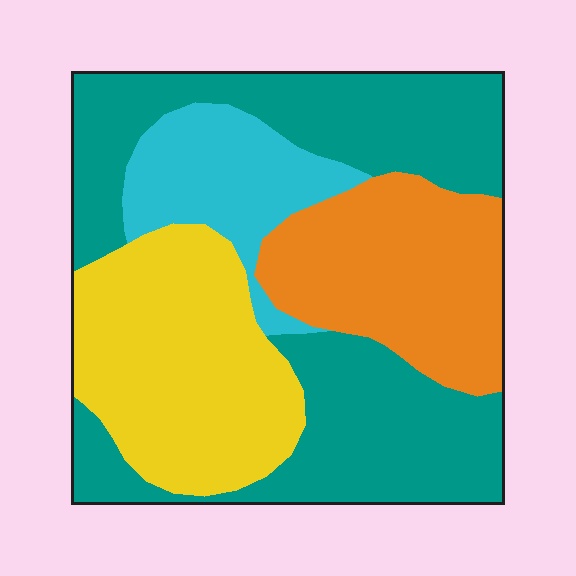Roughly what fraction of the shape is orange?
Orange takes up between a sixth and a third of the shape.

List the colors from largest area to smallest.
From largest to smallest: teal, yellow, orange, cyan.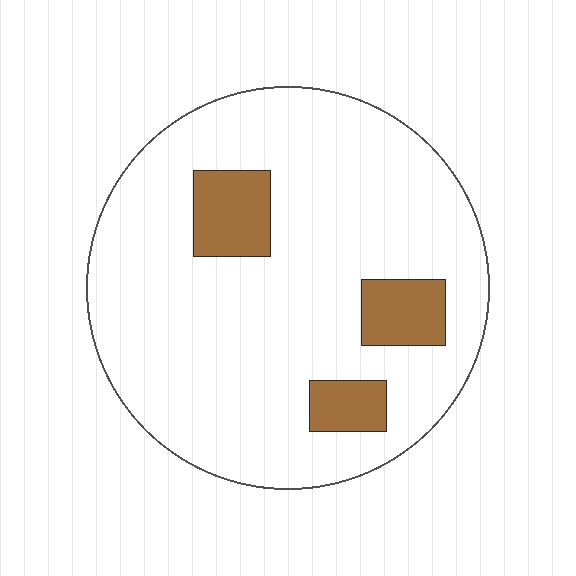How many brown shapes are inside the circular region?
3.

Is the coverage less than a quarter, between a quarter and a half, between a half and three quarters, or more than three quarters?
Less than a quarter.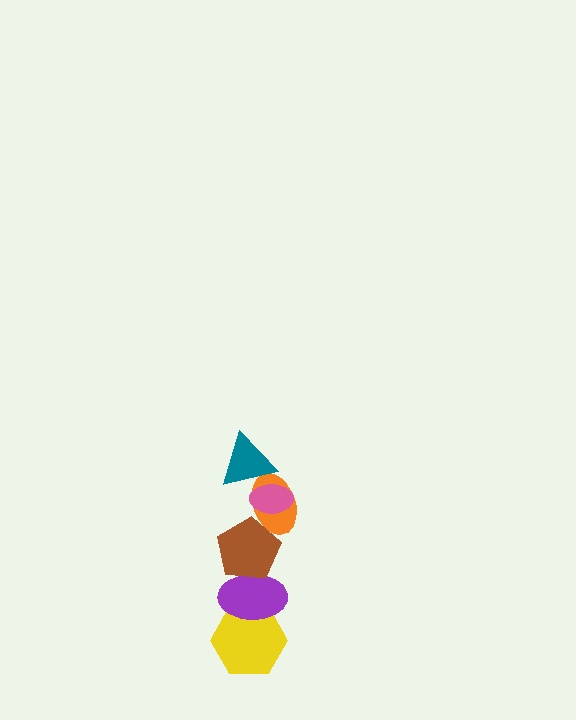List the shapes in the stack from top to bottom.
From top to bottom: the pink ellipse, the teal triangle, the orange ellipse, the brown pentagon, the purple ellipse, the yellow hexagon.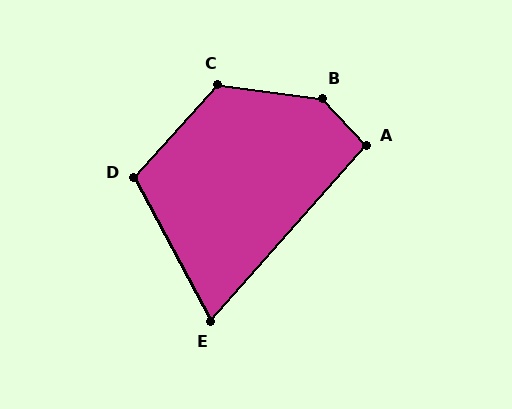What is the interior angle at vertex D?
Approximately 109 degrees (obtuse).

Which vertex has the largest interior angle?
B, at approximately 140 degrees.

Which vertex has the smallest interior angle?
E, at approximately 70 degrees.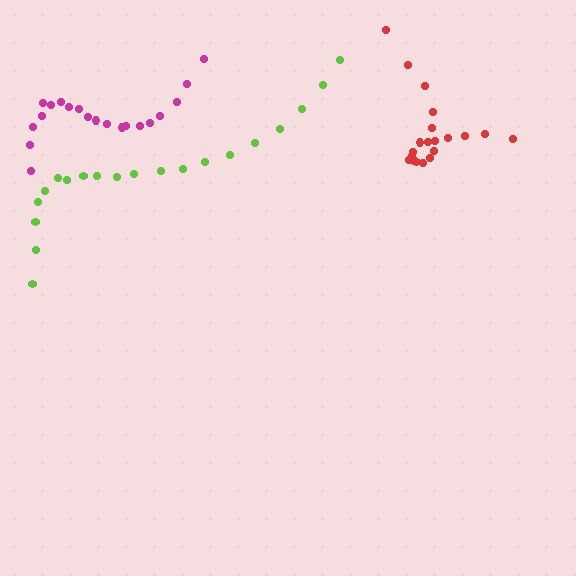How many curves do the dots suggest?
There are 3 distinct paths.